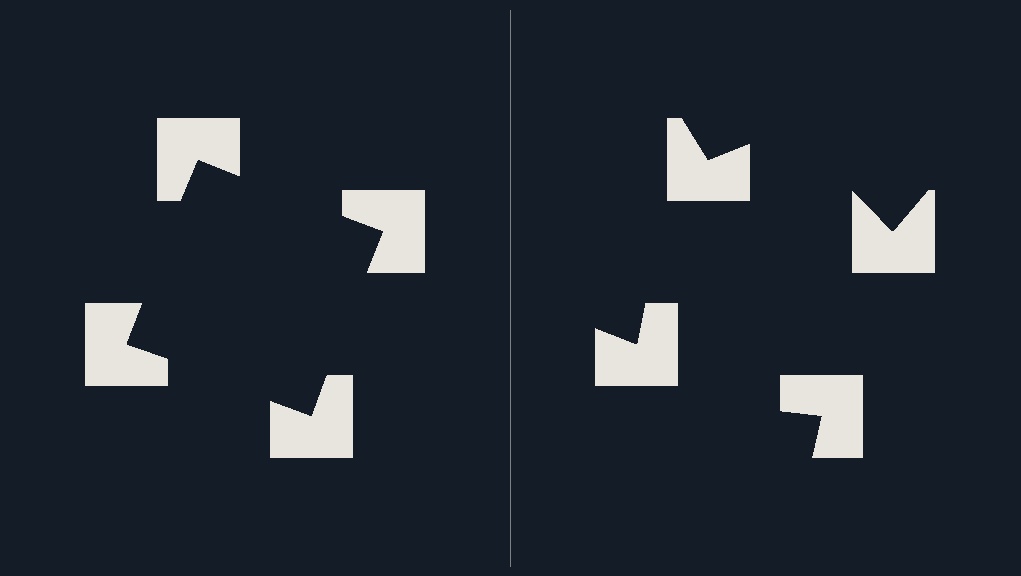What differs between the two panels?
The notched squares are positioned identically on both sides; only the wedge orientations differ. On the left they align to a square; on the right they are misaligned.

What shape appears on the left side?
An illusory square.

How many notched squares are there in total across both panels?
8 — 4 on each side.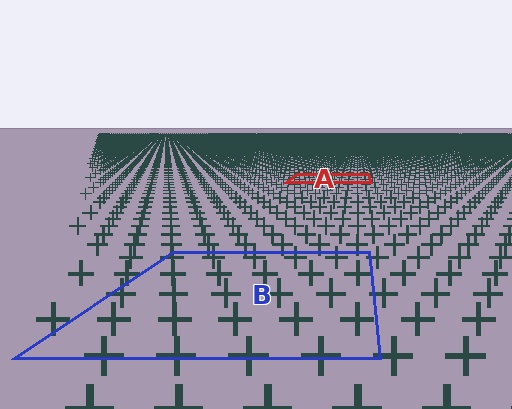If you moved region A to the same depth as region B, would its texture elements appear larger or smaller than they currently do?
They would appear larger. At a closer depth, the same texture elements are projected at a bigger on-screen size.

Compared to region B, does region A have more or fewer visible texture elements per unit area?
Region A has more texture elements per unit area — they are packed more densely because it is farther away.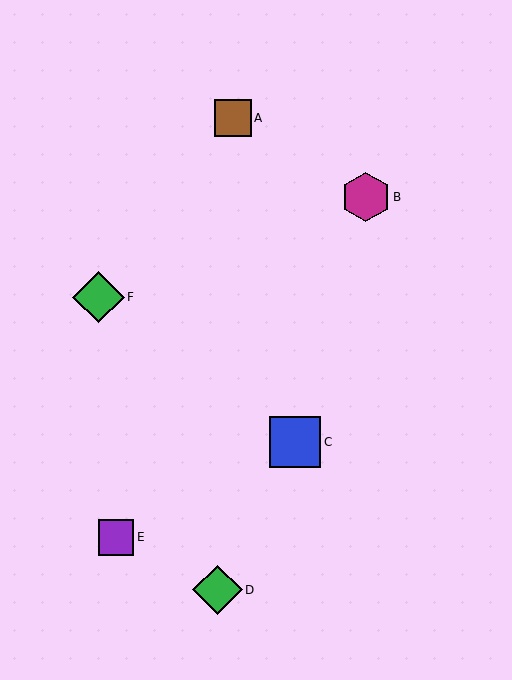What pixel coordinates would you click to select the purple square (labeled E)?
Click at (116, 537) to select the purple square E.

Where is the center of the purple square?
The center of the purple square is at (116, 537).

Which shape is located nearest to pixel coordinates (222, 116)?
The brown square (labeled A) at (233, 118) is nearest to that location.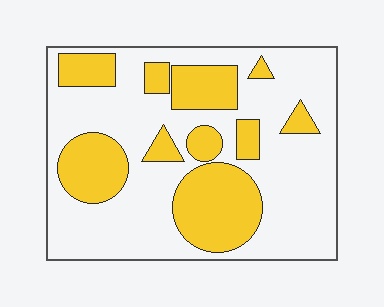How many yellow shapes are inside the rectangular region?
10.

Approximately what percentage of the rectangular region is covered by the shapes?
Approximately 30%.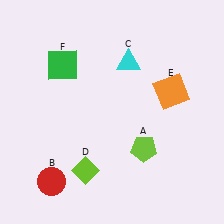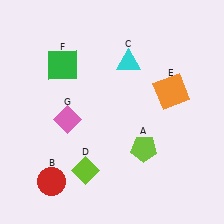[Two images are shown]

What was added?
A pink diamond (G) was added in Image 2.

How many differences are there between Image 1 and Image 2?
There is 1 difference between the two images.